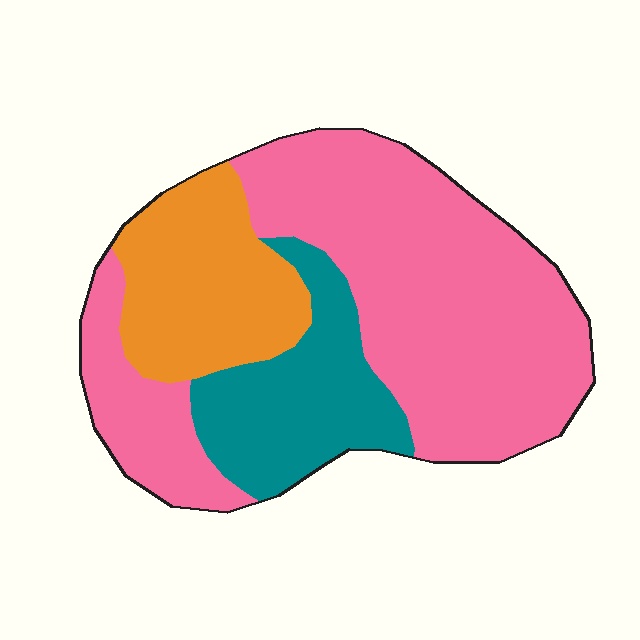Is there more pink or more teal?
Pink.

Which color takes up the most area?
Pink, at roughly 60%.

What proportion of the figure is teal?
Teal takes up between a sixth and a third of the figure.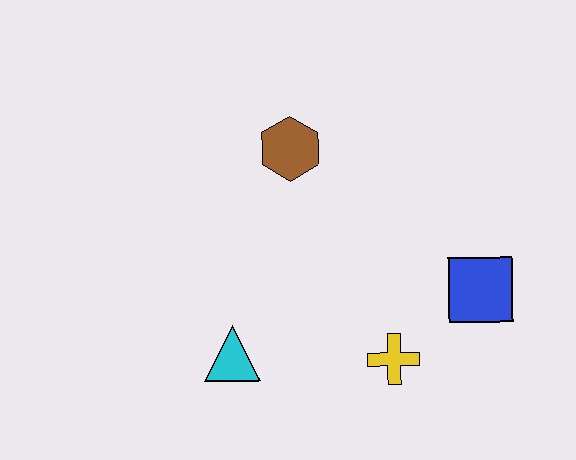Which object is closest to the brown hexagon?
The cyan triangle is closest to the brown hexagon.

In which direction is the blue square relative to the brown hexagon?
The blue square is to the right of the brown hexagon.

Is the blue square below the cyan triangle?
No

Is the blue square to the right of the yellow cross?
Yes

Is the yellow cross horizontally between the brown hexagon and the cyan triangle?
No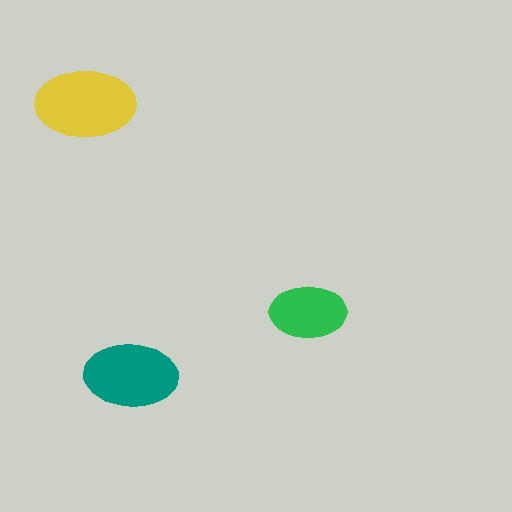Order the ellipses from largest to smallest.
the yellow one, the teal one, the green one.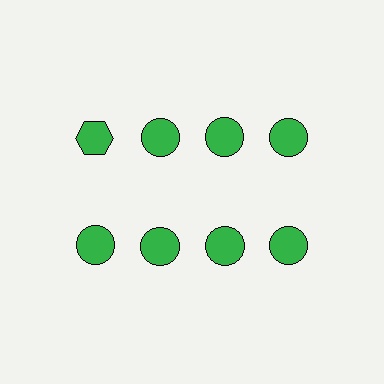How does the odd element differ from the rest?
It has a different shape: hexagon instead of circle.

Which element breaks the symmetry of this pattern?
The green hexagon in the top row, leftmost column breaks the symmetry. All other shapes are green circles.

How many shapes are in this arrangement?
There are 8 shapes arranged in a grid pattern.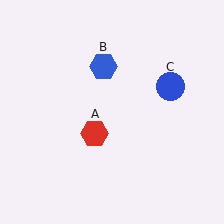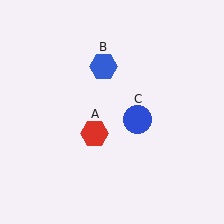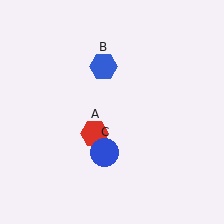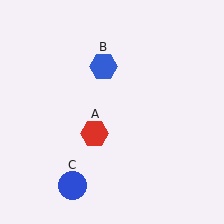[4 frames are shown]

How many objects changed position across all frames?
1 object changed position: blue circle (object C).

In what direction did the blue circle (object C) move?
The blue circle (object C) moved down and to the left.